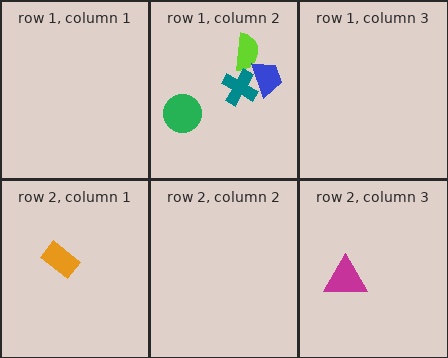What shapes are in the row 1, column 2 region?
The lime semicircle, the blue trapezoid, the green circle, the teal cross.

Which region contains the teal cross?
The row 1, column 2 region.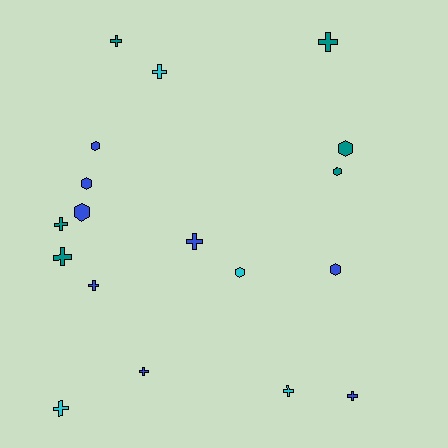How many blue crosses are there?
There are 4 blue crosses.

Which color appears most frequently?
Blue, with 8 objects.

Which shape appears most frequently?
Cross, with 11 objects.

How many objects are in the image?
There are 18 objects.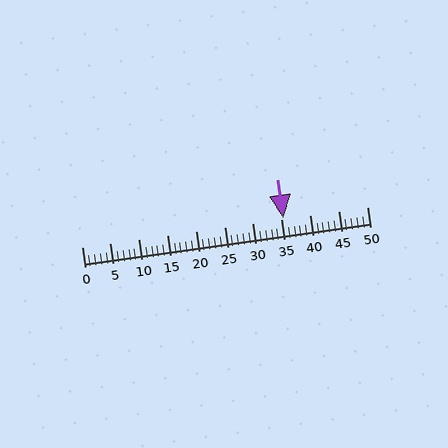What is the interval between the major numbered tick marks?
The major tick marks are spaced 5 units apart.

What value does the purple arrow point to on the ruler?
The purple arrow points to approximately 35.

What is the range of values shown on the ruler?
The ruler shows values from 0 to 50.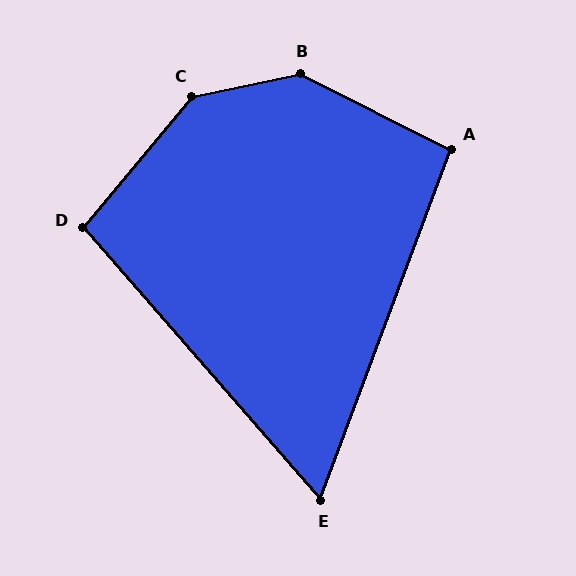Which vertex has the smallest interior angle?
E, at approximately 62 degrees.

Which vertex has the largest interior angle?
B, at approximately 142 degrees.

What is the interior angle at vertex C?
Approximately 142 degrees (obtuse).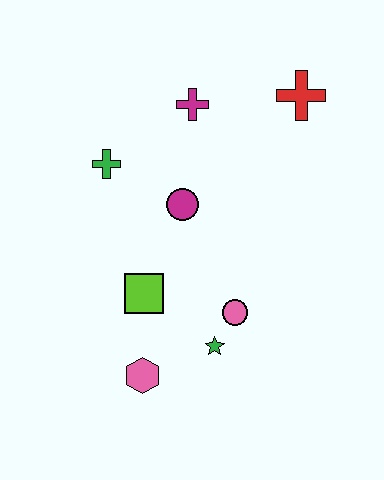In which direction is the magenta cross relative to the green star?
The magenta cross is above the green star.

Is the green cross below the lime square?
No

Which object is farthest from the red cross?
The pink hexagon is farthest from the red cross.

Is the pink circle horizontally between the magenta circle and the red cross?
Yes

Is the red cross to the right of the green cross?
Yes